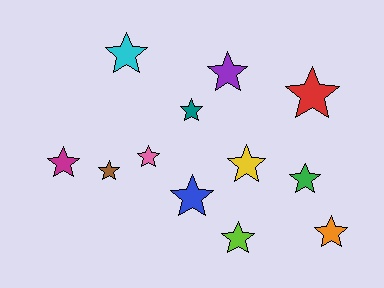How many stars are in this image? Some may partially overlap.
There are 12 stars.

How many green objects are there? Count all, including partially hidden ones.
There is 1 green object.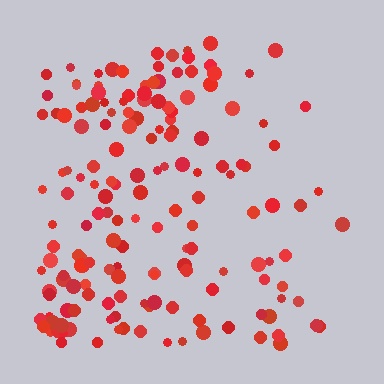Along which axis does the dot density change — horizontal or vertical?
Horizontal.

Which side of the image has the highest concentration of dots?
The left.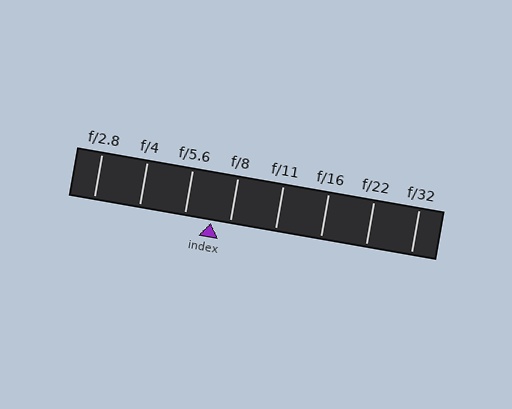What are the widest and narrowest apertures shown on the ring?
The widest aperture shown is f/2.8 and the narrowest is f/32.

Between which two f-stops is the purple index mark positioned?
The index mark is between f/5.6 and f/8.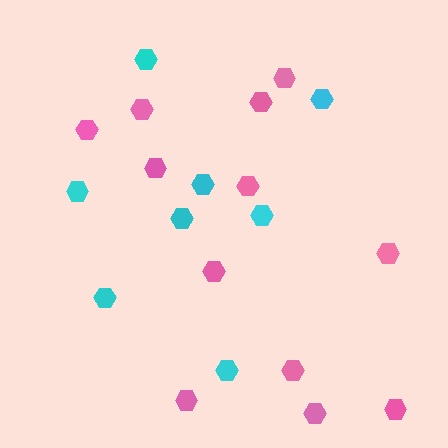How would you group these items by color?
There are 2 groups: one group of pink hexagons (12) and one group of cyan hexagons (8).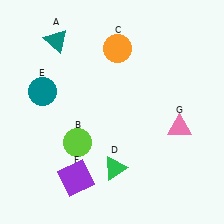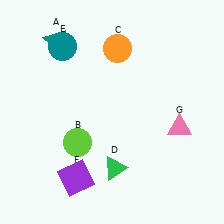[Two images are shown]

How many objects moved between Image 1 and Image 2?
1 object moved between the two images.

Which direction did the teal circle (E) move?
The teal circle (E) moved up.